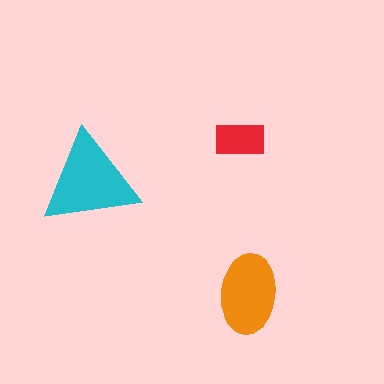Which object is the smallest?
The red rectangle.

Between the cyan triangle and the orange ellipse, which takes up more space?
The cyan triangle.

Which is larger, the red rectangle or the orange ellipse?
The orange ellipse.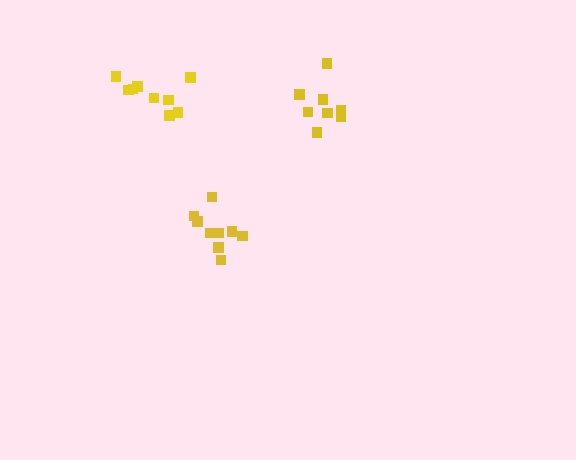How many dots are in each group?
Group 1: 9 dots, Group 2: 9 dots, Group 3: 8 dots (26 total).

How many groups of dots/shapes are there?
There are 3 groups.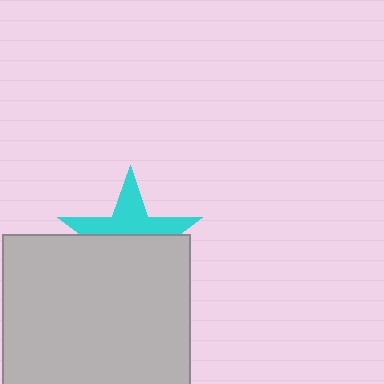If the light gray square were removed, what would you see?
You would see the complete cyan star.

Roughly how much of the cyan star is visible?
A small part of it is visible (roughly 43%).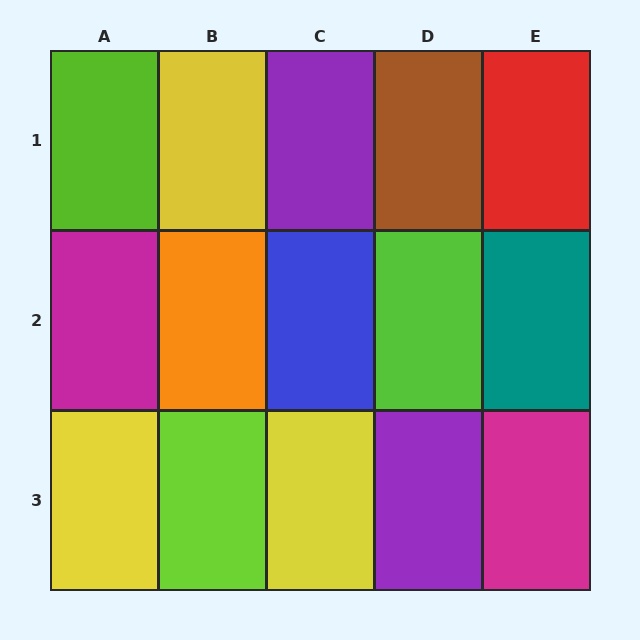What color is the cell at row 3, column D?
Purple.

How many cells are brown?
1 cell is brown.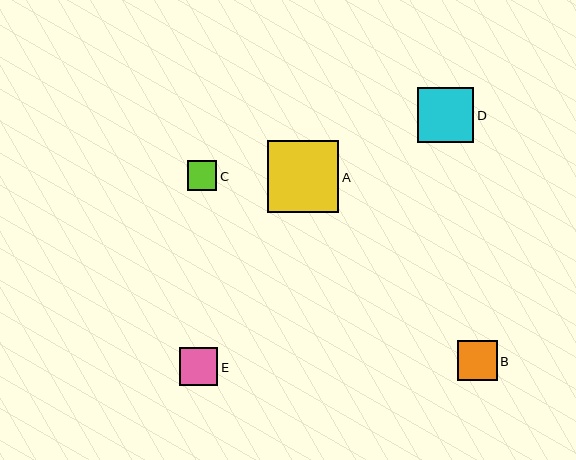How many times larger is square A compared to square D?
Square A is approximately 1.3 times the size of square D.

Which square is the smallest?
Square C is the smallest with a size of approximately 29 pixels.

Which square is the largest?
Square A is the largest with a size of approximately 72 pixels.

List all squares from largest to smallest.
From largest to smallest: A, D, B, E, C.